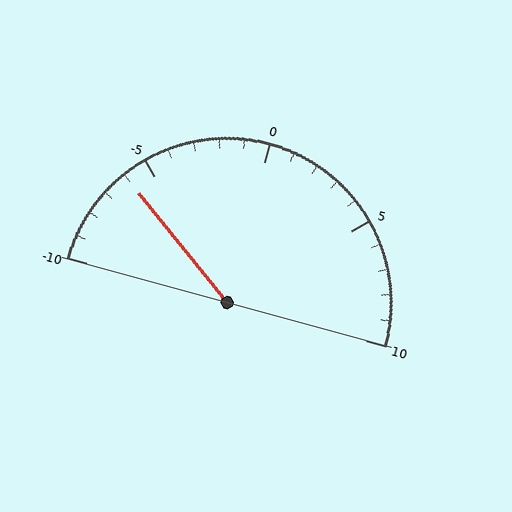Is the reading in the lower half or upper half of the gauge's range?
The reading is in the lower half of the range (-10 to 10).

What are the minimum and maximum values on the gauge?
The gauge ranges from -10 to 10.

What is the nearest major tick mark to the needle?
The nearest major tick mark is -5.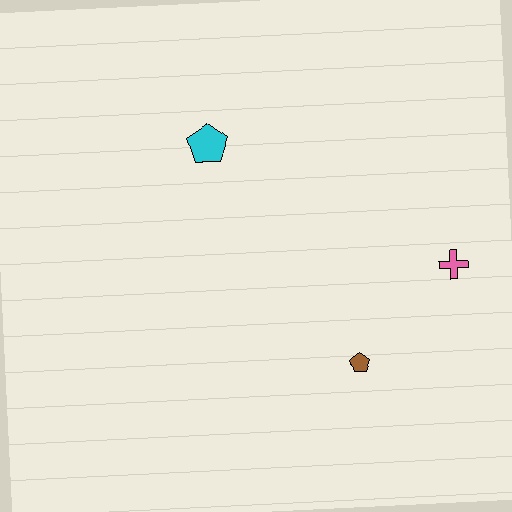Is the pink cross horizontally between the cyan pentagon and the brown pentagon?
No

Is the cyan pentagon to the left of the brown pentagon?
Yes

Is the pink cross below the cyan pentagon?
Yes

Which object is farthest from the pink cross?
The cyan pentagon is farthest from the pink cross.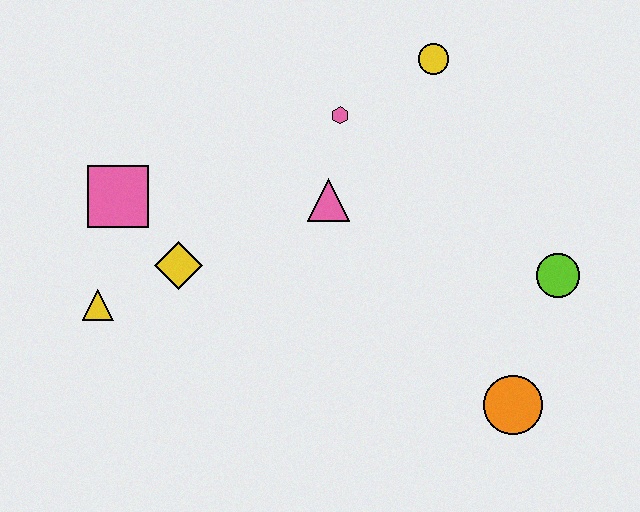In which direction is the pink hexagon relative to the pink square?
The pink hexagon is to the right of the pink square.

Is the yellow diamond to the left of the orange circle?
Yes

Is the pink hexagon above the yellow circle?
No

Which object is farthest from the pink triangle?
The orange circle is farthest from the pink triangle.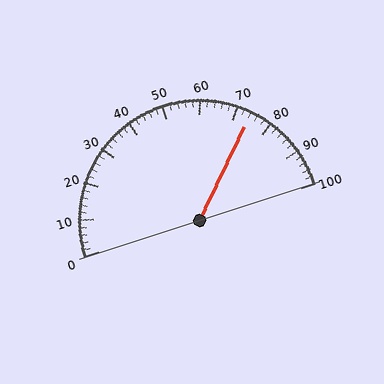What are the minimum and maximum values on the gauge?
The gauge ranges from 0 to 100.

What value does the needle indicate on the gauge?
The needle indicates approximately 74.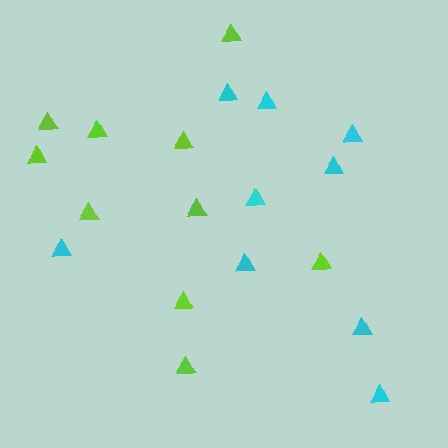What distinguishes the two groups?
There are 2 groups: one group of cyan triangles (9) and one group of lime triangles (10).